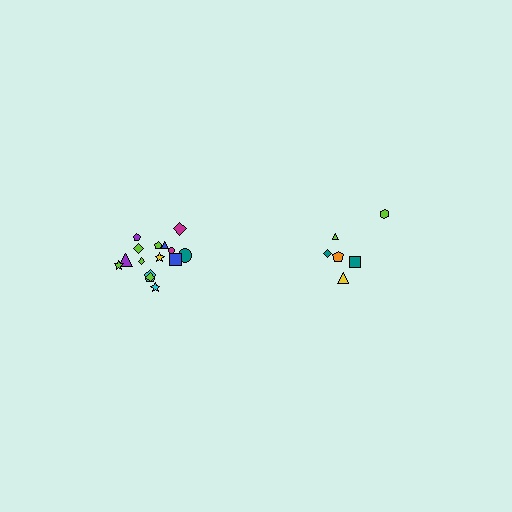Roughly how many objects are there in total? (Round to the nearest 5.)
Roughly 20 objects in total.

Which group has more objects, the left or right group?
The left group.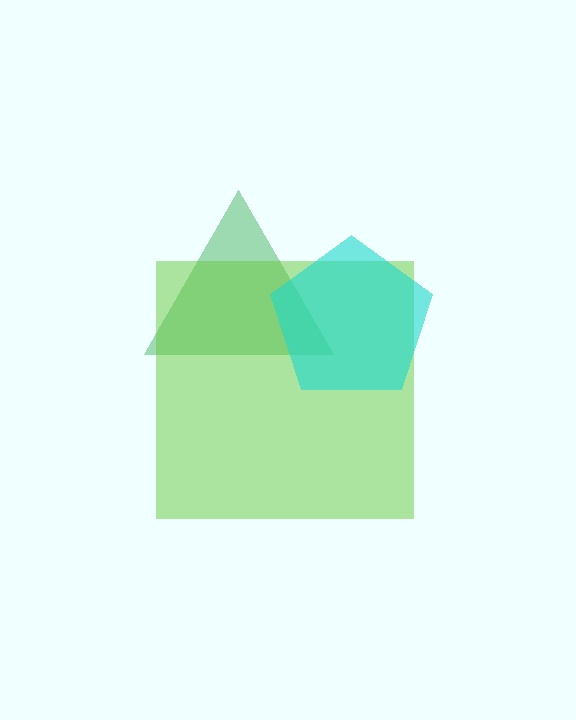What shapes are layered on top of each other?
The layered shapes are: a green triangle, a lime square, a cyan pentagon.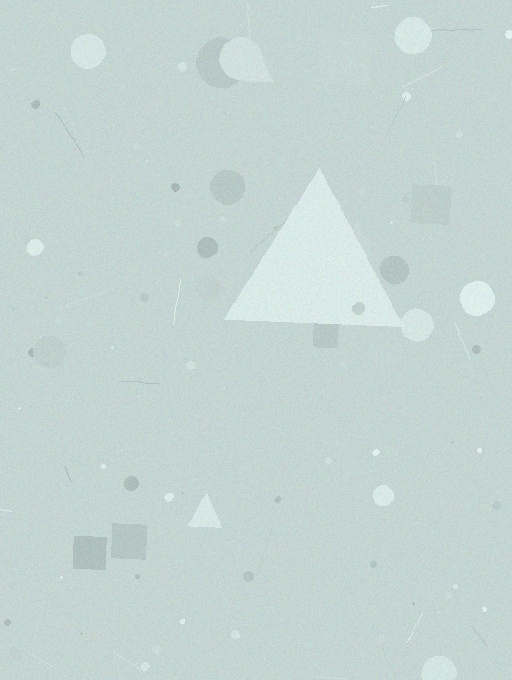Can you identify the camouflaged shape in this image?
The camouflaged shape is a triangle.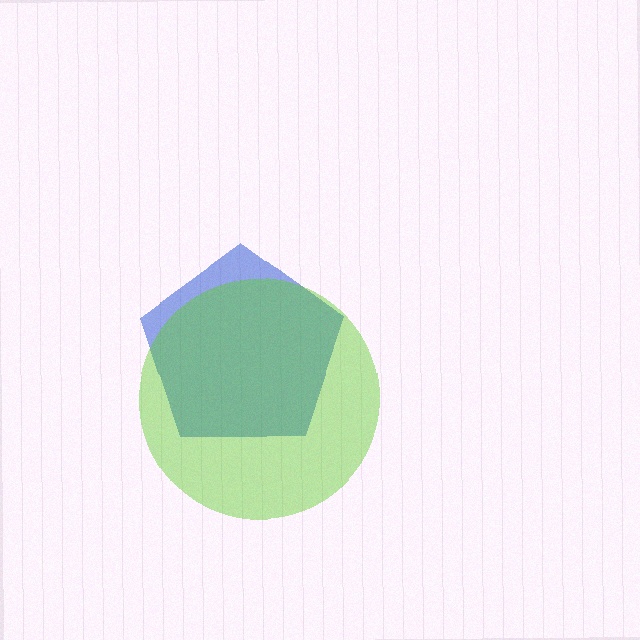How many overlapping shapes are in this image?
There are 2 overlapping shapes in the image.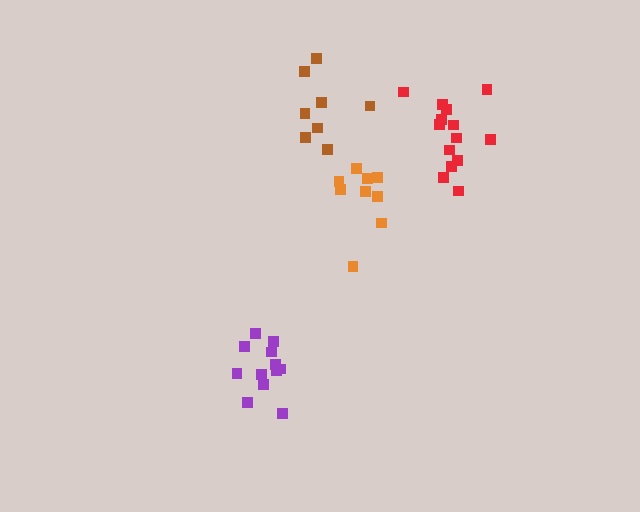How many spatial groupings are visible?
There are 4 spatial groupings.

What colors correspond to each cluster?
The clusters are colored: orange, red, brown, purple.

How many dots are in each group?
Group 1: 9 dots, Group 2: 14 dots, Group 3: 8 dots, Group 4: 12 dots (43 total).